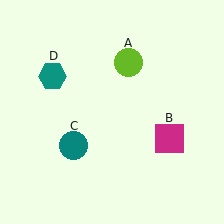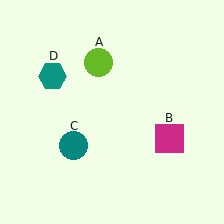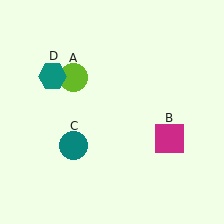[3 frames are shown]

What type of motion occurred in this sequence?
The lime circle (object A) rotated counterclockwise around the center of the scene.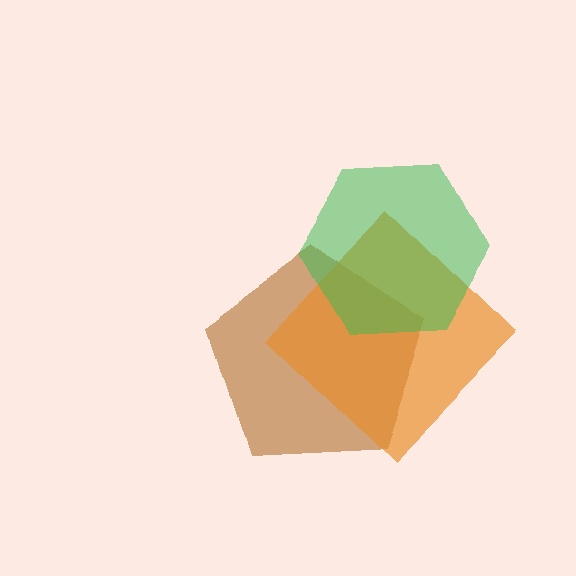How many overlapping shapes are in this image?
There are 3 overlapping shapes in the image.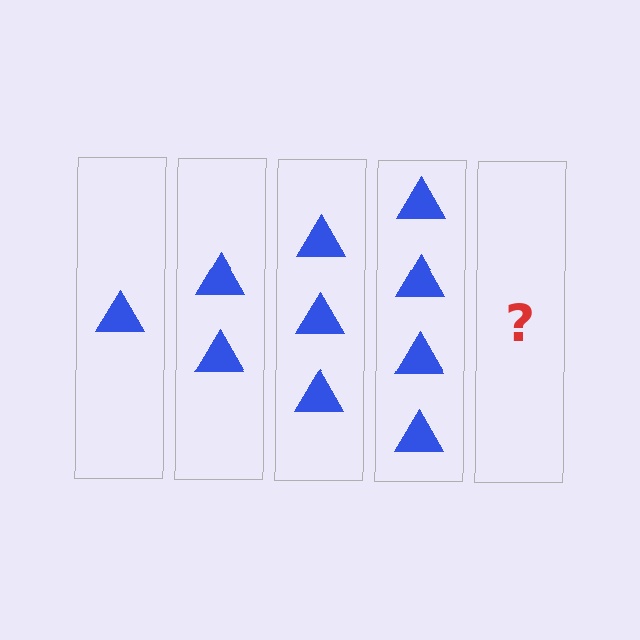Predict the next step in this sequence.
The next step is 5 triangles.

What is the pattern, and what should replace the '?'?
The pattern is that each step adds one more triangle. The '?' should be 5 triangles.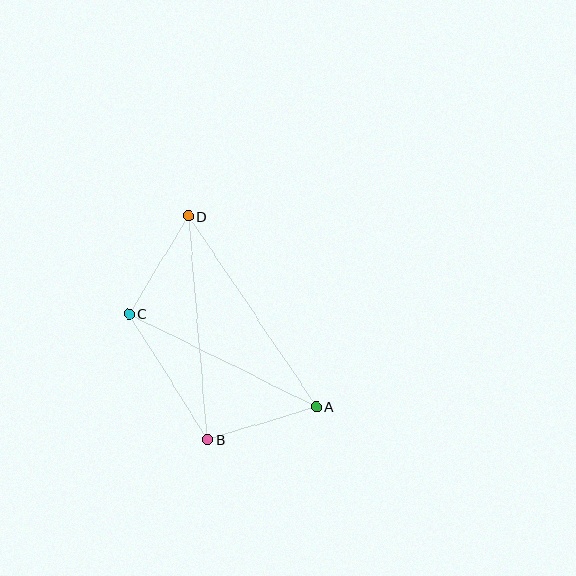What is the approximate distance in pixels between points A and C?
The distance between A and C is approximately 209 pixels.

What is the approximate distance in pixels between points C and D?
The distance between C and D is approximately 114 pixels.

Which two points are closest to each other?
Points A and B are closest to each other.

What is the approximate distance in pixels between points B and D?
The distance between B and D is approximately 224 pixels.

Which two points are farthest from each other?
Points A and D are farthest from each other.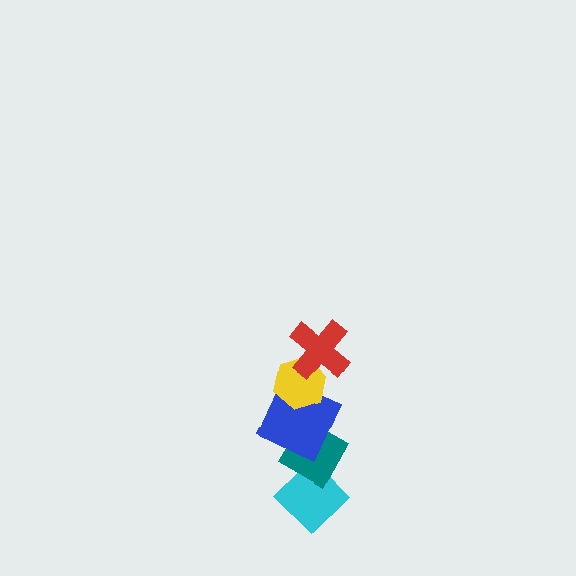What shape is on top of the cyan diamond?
The teal diamond is on top of the cyan diamond.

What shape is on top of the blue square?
The yellow hexagon is on top of the blue square.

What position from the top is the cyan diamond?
The cyan diamond is 5th from the top.